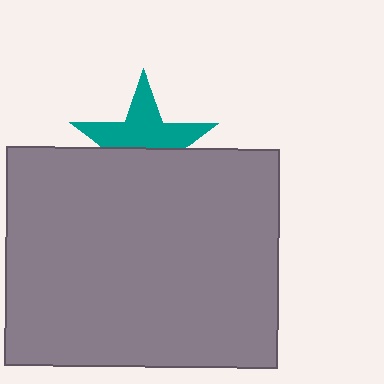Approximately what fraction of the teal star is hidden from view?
Roughly 47% of the teal star is hidden behind the gray rectangle.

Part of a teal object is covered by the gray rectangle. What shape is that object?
It is a star.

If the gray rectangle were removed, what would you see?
You would see the complete teal star.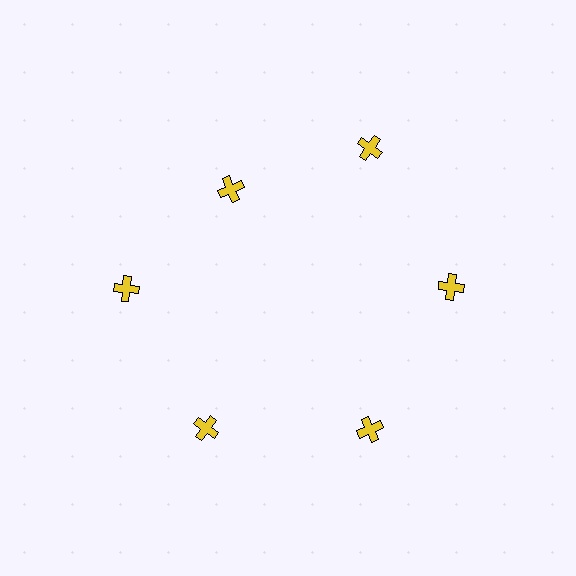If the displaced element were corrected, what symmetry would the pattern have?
It would have 6-fold rotational symmetry — the pattern would map onto itself every 60 degrees.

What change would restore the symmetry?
The symmetry would be restored by moving it outward, back onto the ring so that all 6 crosses sit at equal angles and equal distance from the center.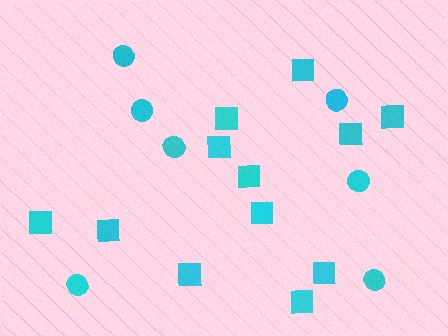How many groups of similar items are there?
There are 2 groups: one group of circles (7) and one group of squares (12).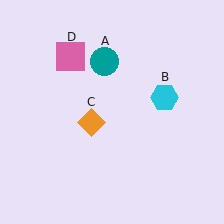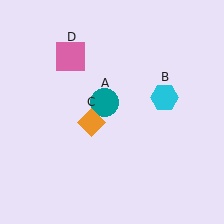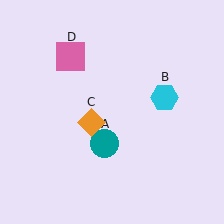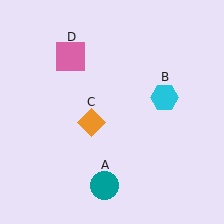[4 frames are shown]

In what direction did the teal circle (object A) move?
The teal circle (object A) moved down.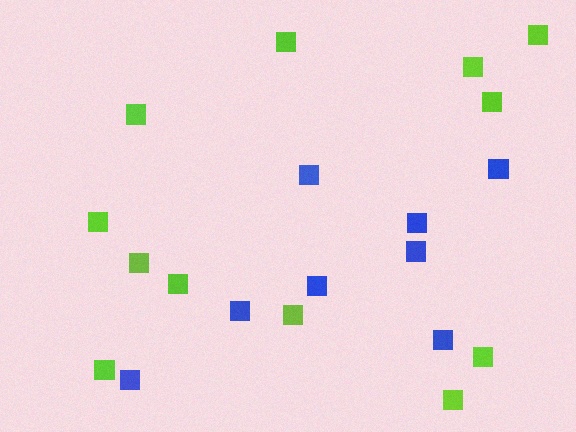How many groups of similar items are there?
There are 2 groups: one group of blue squares (8) and one group of lime squares (12).